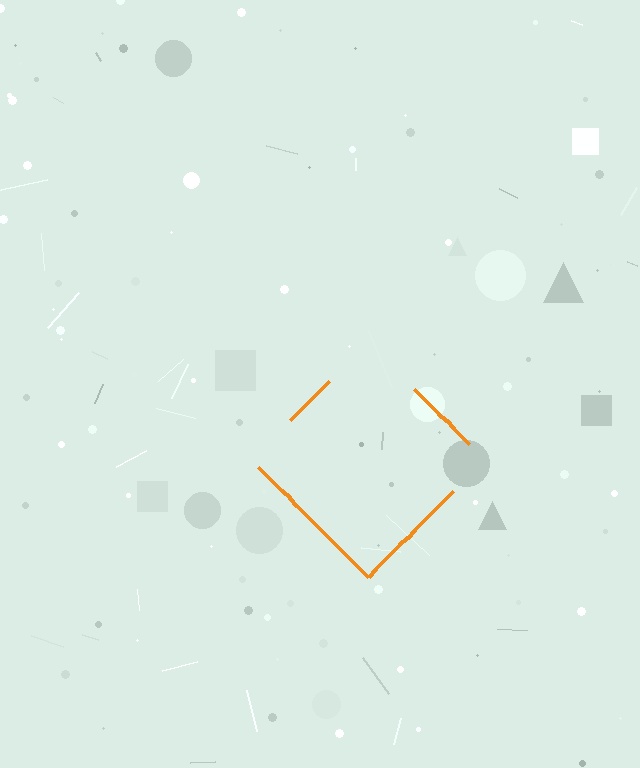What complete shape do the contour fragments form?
The contour fragments form a diamond.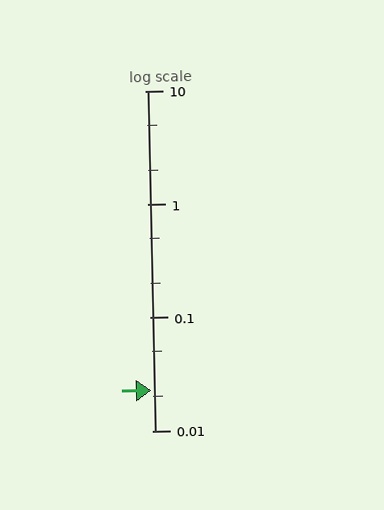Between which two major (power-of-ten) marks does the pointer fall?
The pointer is between 0.01 and 0.1.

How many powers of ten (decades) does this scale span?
The scale spans 3 decades, from 0.01 to 10.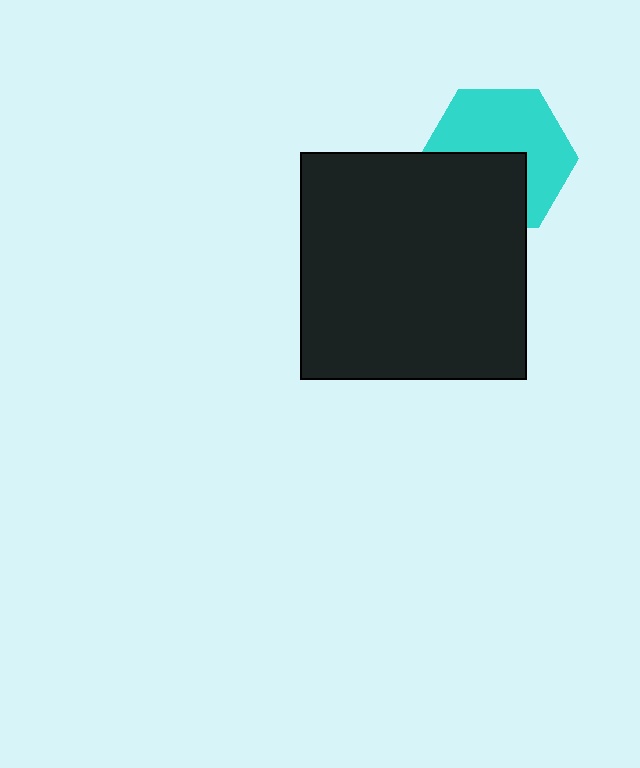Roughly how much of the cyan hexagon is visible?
About half of it is visible (roughly 59%).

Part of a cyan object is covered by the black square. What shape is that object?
It is a hexagon.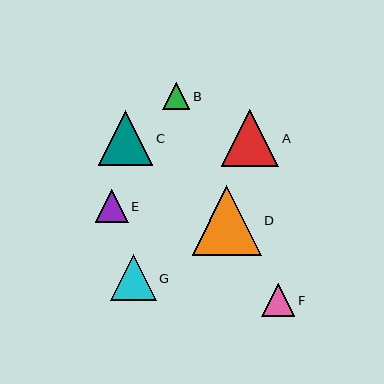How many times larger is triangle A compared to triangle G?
Triangle A is approximately 1.2 times the size of triangle G.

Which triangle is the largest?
Triangle D is the largest with a size of approximately 69 pixels.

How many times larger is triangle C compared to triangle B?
Triangle C is approximately 2.0 times the size of triangle B.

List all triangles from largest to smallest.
From largest to smallest: D, A, C, G, F, E, B.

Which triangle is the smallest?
Triangle B is the smallest with a size of approximately 27 pixels.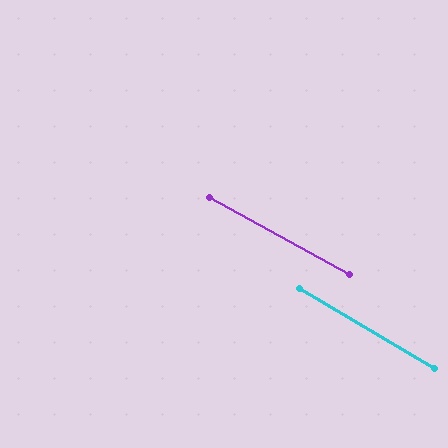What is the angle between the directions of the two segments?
Approximately 2 degrees.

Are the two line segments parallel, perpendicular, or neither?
Parallel — their directions differ by only 1.9°.